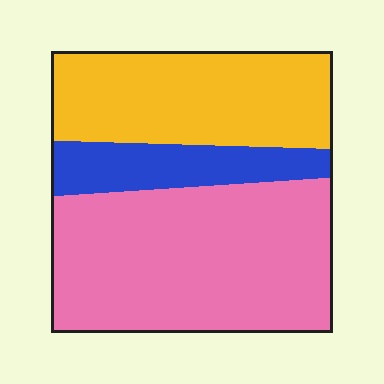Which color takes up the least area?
Blue, at roughly 15%.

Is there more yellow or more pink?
Pink.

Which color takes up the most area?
Pink, at roughly 50%.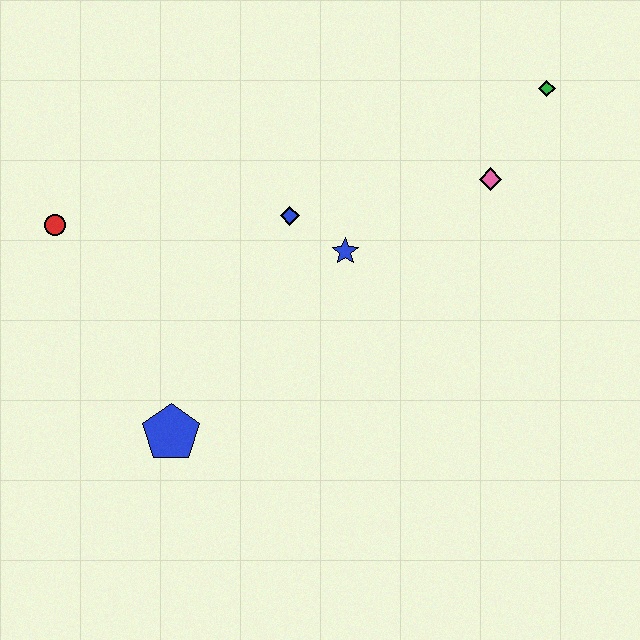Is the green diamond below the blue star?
No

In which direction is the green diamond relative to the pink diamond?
The green diamond is above the pink diamond.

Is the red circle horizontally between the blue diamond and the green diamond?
No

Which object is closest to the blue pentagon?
The red circle is closest to the blue pentagon.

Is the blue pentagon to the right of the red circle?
Yes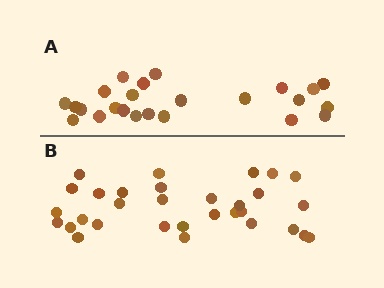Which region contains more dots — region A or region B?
Region B (the bottom region) has more dots.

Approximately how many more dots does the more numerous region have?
Region B has roughly 8 or so more dots than region A.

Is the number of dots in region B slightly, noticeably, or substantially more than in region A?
Region B has noticeably more, but not dramatically so. The ratio is roughly 1.3 to 1.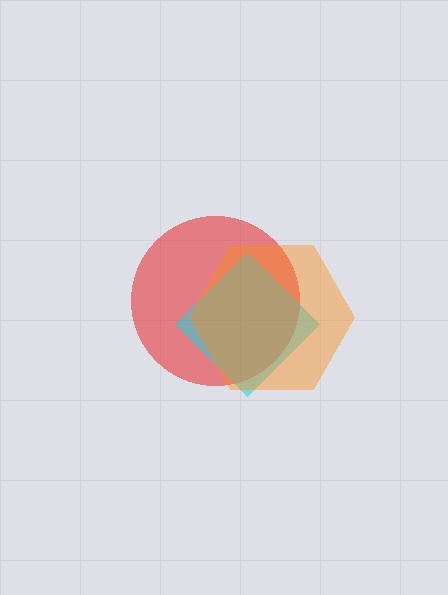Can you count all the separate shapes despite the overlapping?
Yes, there are 3 separate shapes.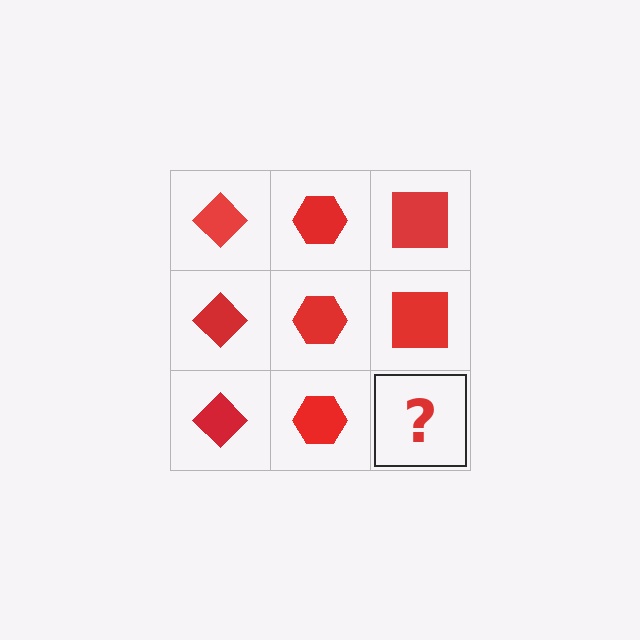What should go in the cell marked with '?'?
The missing cell should contain a red square.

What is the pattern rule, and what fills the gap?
The rule is that each column has a consistent shape. The gap should be filled with a red square.